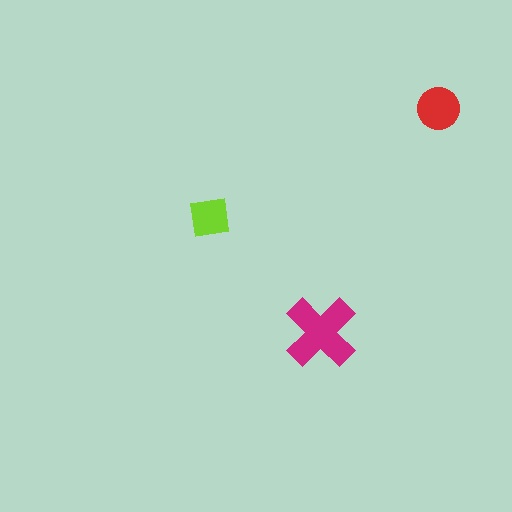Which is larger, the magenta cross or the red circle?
The magenta cross.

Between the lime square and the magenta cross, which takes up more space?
The magenta cross.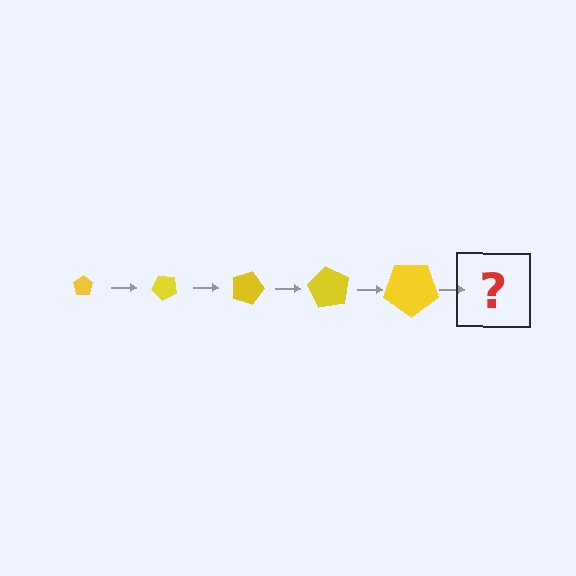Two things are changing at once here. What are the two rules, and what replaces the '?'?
The two rules are that the pentagon grows larger each step and it rotates 45 degrees each step. The '?' should be a pentagon, larger than the previous one and rotated 225 degrees from the start.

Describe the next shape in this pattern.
It should be a pentagon, larger than the previous one and rotated 225 degrees from the start.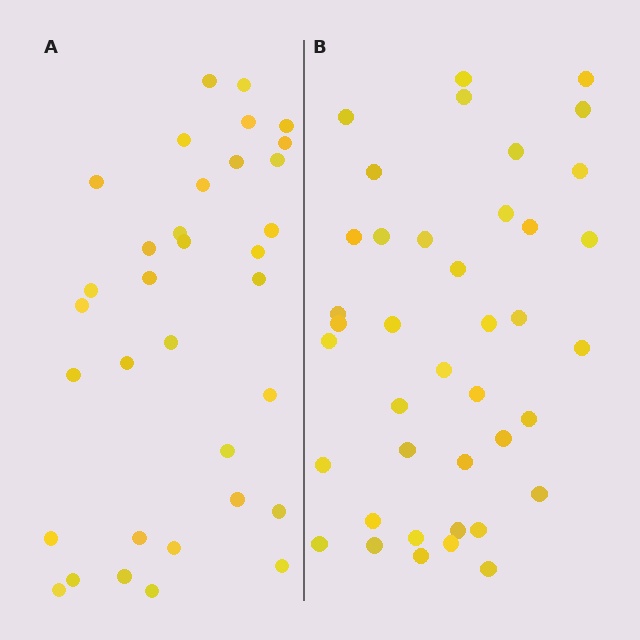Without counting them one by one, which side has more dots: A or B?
Region B (the right region) has more dots.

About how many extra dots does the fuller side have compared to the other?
Region B has about 6 more dots than region A.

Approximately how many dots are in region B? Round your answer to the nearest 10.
About 40 dots.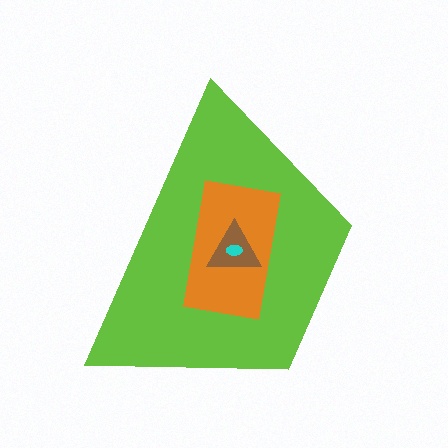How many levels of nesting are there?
4.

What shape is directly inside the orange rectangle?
The brown triangle.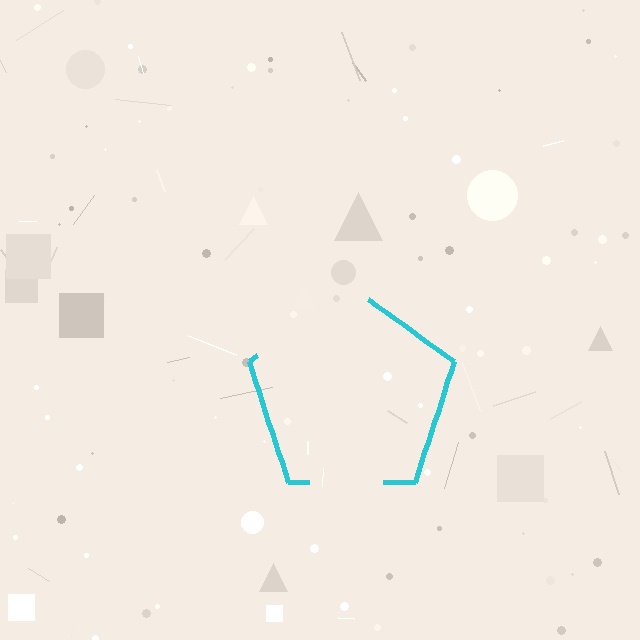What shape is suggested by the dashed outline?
The dashed outline suggests a pentagon.